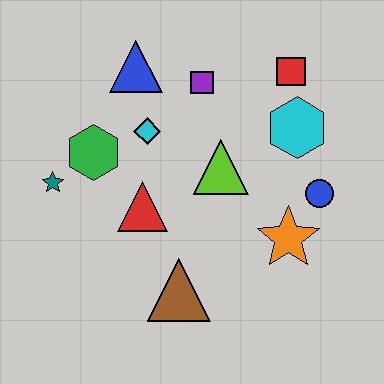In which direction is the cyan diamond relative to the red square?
The cyan diamond is to the left of the red square.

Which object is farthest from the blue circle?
The teal star is farthest from the blue circle.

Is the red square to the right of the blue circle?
No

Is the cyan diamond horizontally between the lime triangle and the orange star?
No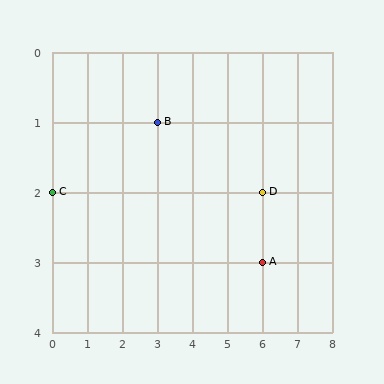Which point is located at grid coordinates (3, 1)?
Point B is at (3, 1).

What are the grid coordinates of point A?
Point A is at grid coordinates (6, 3).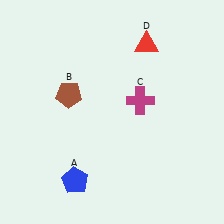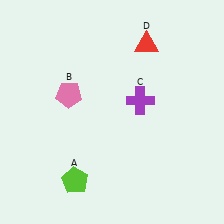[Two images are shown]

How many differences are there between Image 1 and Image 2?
There are 3 differences between the two images.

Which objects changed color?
A changed from blue to lime. B changed from brown to pink. C changed from magenta to purple.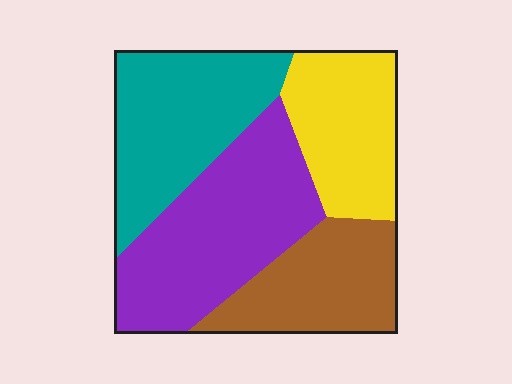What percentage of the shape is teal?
Teal covers around 25% of the shape.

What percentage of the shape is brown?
Brown takes up less than a quarter of the shape.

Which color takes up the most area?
Purple, at roughly 30%.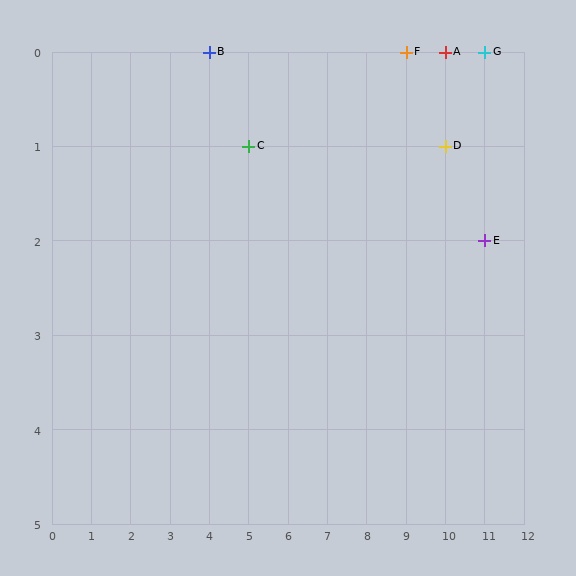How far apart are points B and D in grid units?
Points B and D are 6 columns and 1 row apart (about 6.1 grid units diagonally).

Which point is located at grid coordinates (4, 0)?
Point B is at (4, 0).